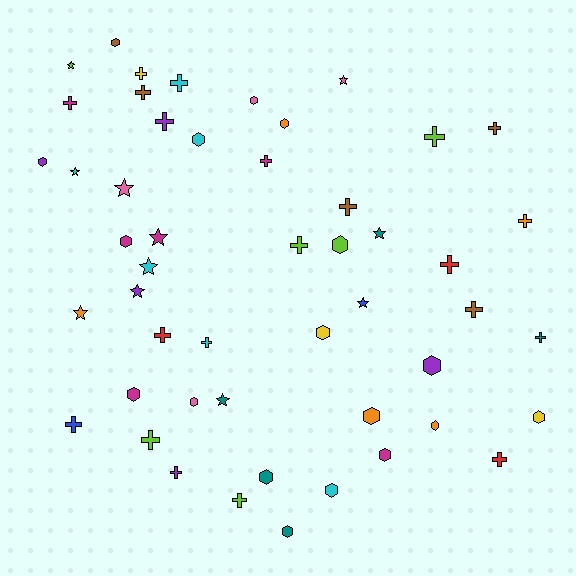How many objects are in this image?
There are 50 objects.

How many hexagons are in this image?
There are 18 hexagons.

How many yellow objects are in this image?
There are 3 yellow objects.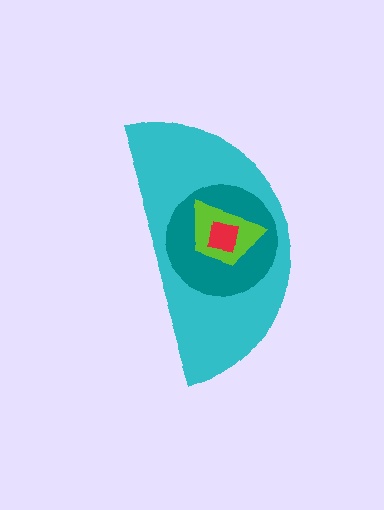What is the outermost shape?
The cyan semicircle.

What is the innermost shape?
The red square.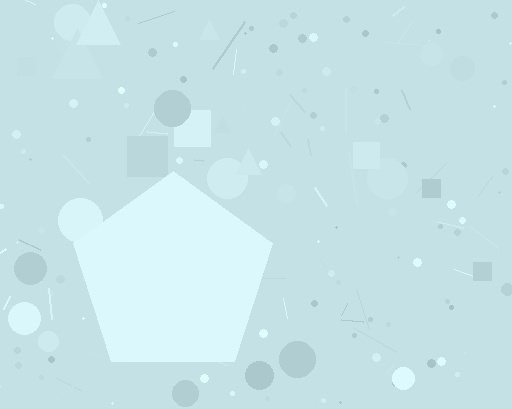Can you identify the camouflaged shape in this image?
The camouflaged shape is a pentagon.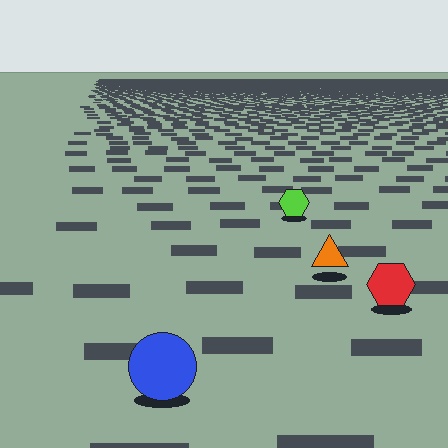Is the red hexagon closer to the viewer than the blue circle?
No. The blue circle is closer — you can tell from the texture gradient: the ground texture is coarser near it.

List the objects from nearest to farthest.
From nearest to farthest: the blue circle, the red hexagon, the orange triangle, the lime hexagon.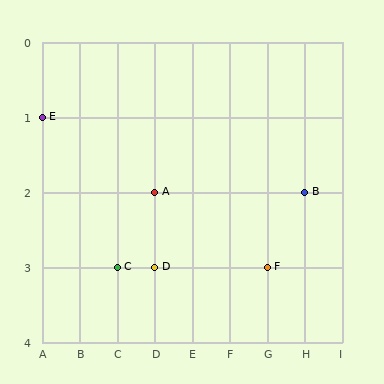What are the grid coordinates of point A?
Point A is at grid coordinates (D, 2).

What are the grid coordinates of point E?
Point E is at grid coordinates (A, 1).